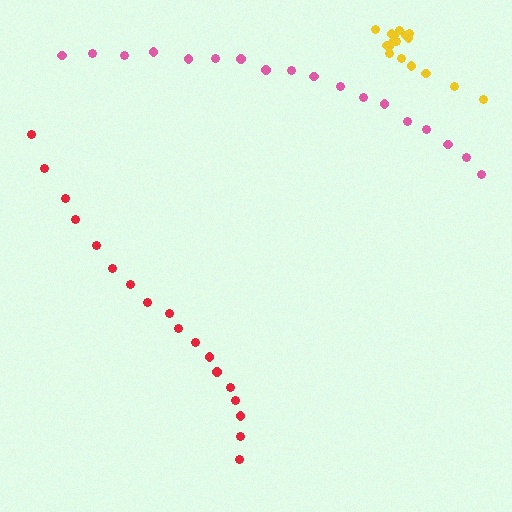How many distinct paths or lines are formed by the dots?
There are 3 distinct paths.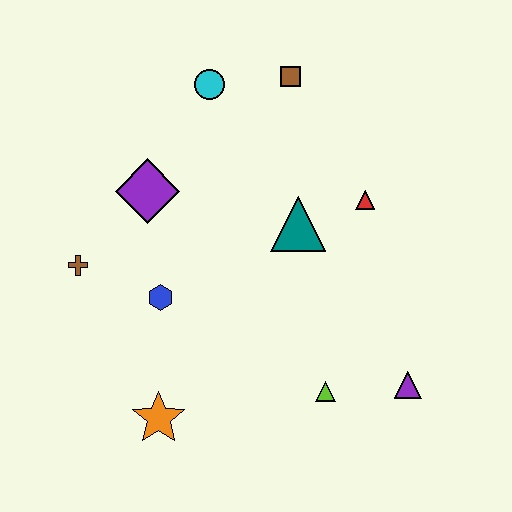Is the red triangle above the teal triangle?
Yes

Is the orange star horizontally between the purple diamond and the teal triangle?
Yes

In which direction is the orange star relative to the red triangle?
The orange star is below the red triangle.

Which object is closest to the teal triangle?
The red triangle is closest to the teal triangle.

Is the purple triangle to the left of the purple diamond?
No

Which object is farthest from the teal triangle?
The orange star is farthest from the teal triangle.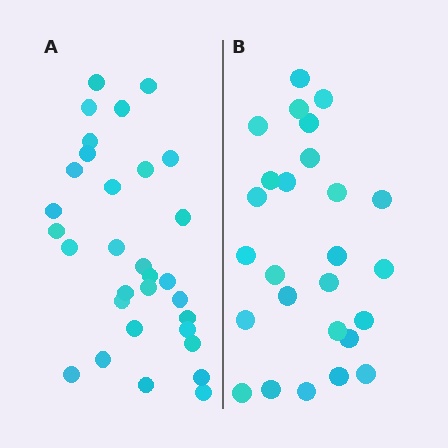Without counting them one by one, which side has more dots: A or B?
Region A (the left region) has more dots.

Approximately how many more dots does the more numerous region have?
Region A has about 5 more dots than region B.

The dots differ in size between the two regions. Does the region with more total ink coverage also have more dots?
No. Region B has more total ink coverage because its dots are larger, but region A actually contains more individual dots. Total area can be misleading — the number of items is what matters here.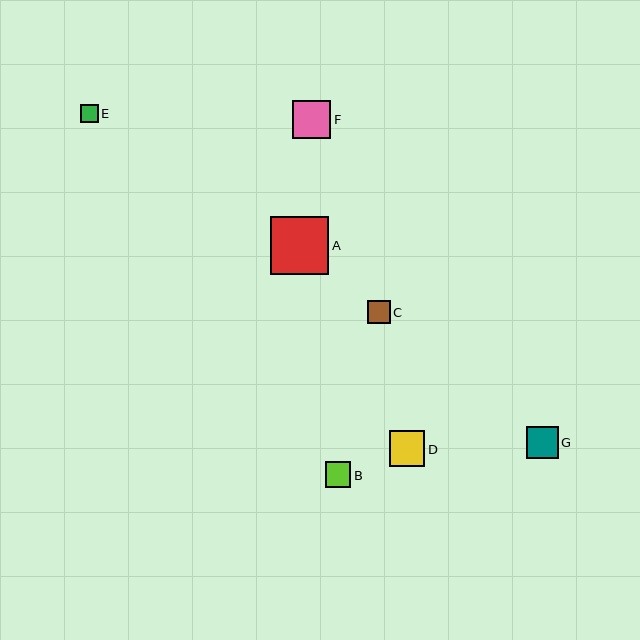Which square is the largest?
Square A is the largest with a size of approximately 58 pixels.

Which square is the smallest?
Square E is the smallest with a size of approximately 18 pixels.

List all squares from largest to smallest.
From largest to smallest: A, F, D, G, B, C, E.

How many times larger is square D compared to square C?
Square D is approximately 1.5 times the size of square C.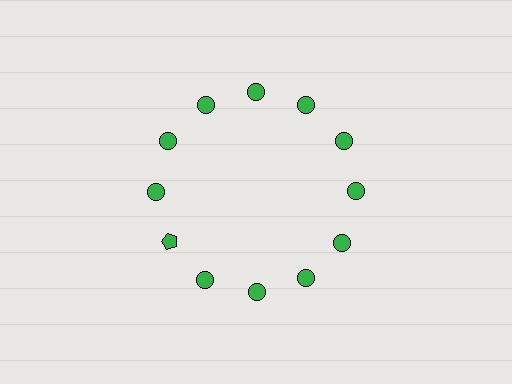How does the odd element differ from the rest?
It has a different shape: pentagon instead of circle.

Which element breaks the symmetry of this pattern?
The green pentagon at roughly the 8 o'clock position breaks the symmetry. All other shapes are green circles.